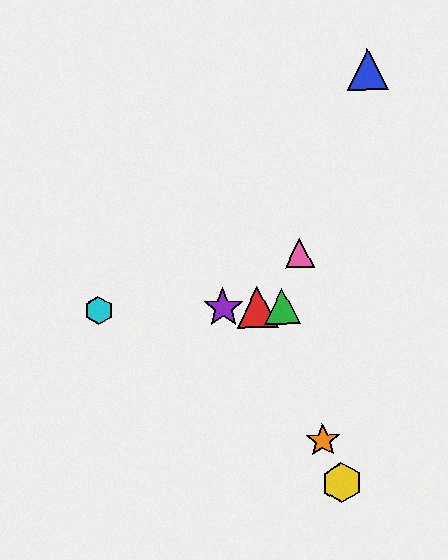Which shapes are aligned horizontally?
The red triangle, the green triangle, the purple star, the cyan hexagon are aligned horizontally.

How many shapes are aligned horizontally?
4 shapes (the red triangle, the green triangle, the purple star, the cyan hexagon) are aligned horizontally.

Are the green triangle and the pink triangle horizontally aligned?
No, the green triangle is at y≈306 and the pink triangle is at y≈253.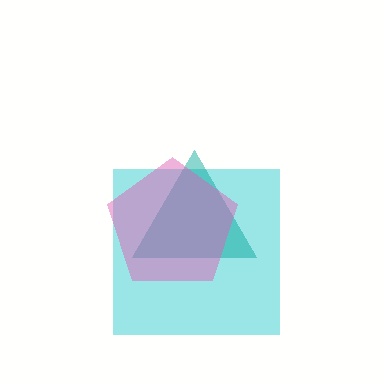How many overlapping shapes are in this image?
There are 3 overlapping shapes in the image.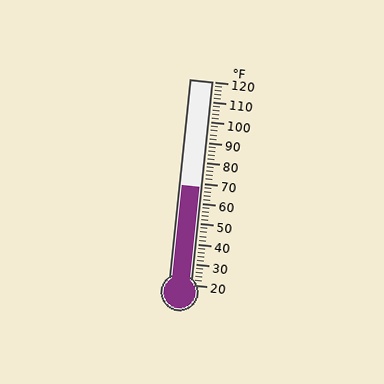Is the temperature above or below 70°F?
The temperature is below 70°F.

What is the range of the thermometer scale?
The thermometer scale ranges from 20°F to 120°F.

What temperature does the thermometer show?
The thermometer shows approximately 68°F.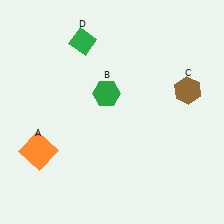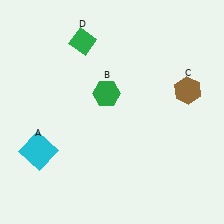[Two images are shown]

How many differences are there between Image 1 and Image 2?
There is 1 difference between the two images.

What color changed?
The square (A) changed from orange in Image 1 to cyan in Image 2.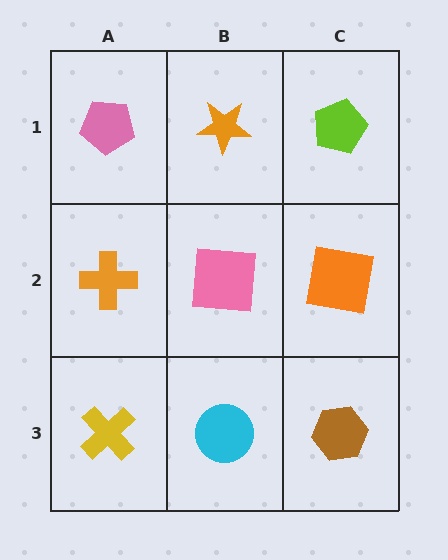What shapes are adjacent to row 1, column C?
An orange square (row 2, column C), an orange star (row 1, column B).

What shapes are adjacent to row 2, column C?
A lime pentagon (row 1, column C), a brown hexagon (row 3, column C), a pink square (row 2, column B).